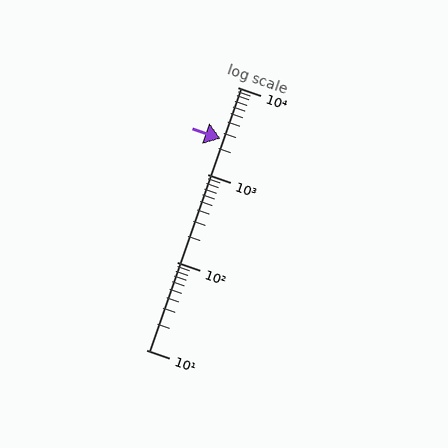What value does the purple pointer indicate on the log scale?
The pointer indicates approximately 2600.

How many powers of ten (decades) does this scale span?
The scale spans 3 decades, from 10 to 10000.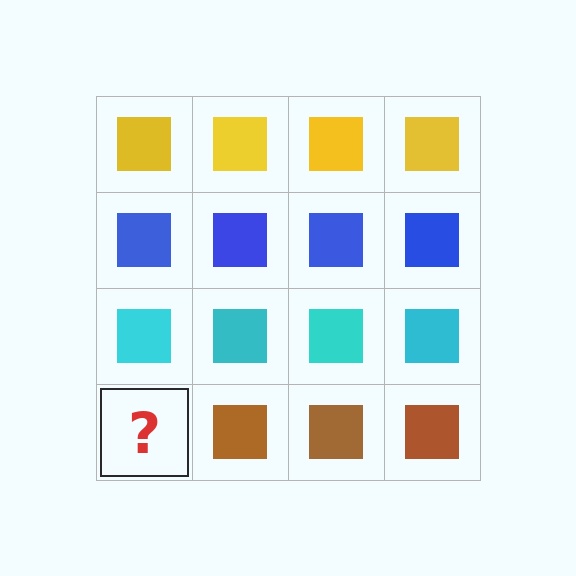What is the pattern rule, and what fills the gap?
The rule is that each row has a consistent color. The gap should be filled with a brown square.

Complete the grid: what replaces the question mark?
The question mark should be replaced with a brown square.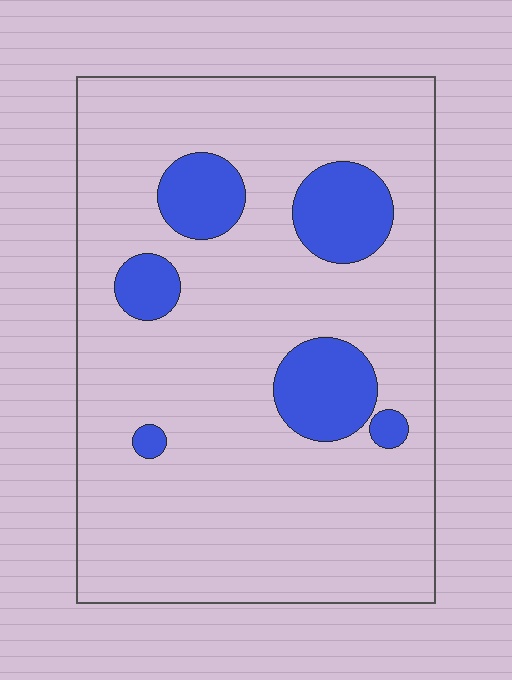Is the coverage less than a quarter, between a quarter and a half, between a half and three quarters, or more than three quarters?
Less than a quarter.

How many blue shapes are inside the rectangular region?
6.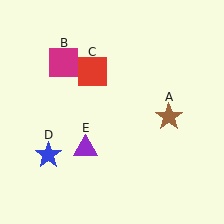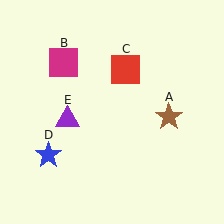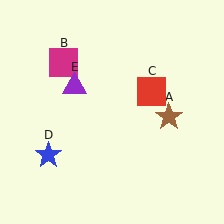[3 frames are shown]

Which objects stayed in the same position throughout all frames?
Brown star (object A) and magenta square (object B) and blue star (object D) remained stationary.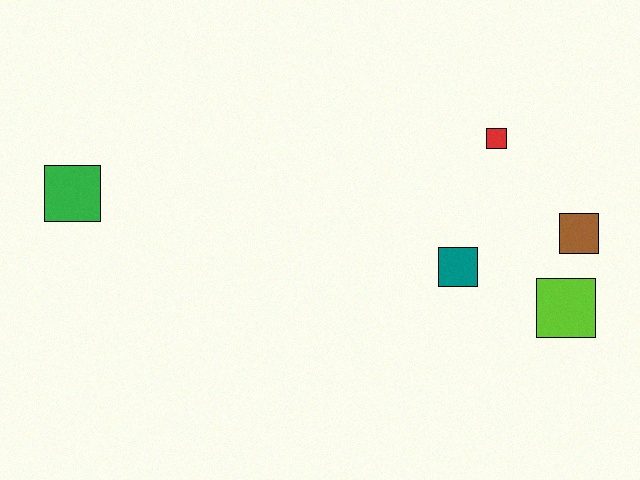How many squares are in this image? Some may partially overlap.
There are 5 squares.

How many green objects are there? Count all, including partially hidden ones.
There is 1 green object.